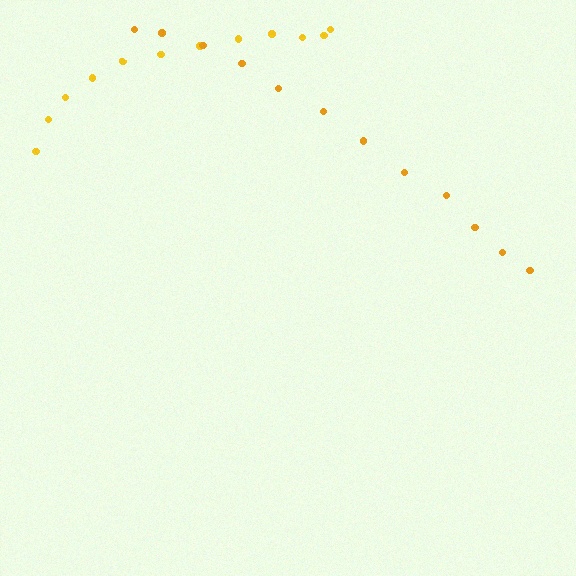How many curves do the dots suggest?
There are 2 distinct paths.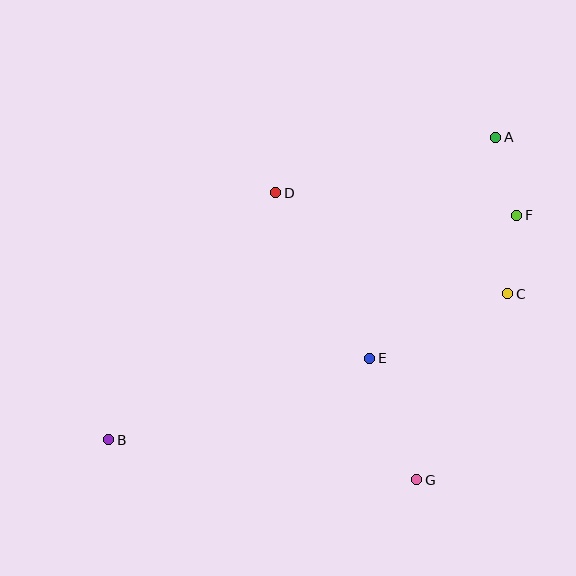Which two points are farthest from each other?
Points A and B are farthest from each other.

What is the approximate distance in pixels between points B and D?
The distance between B and D is approximately 298 pixels.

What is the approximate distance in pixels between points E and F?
The distance between E and F is approximately 205 pixels.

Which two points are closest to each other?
Points C and F are closest to each other.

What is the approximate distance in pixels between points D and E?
The distance between D and E is approximately 190 pixels.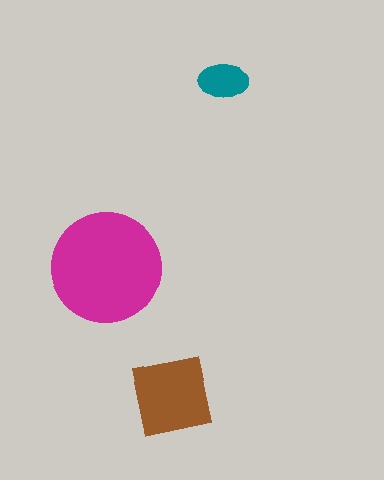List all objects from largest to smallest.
The magenta circle, the brown square, the teal ellipse.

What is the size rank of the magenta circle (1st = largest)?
1st.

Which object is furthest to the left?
The magenta circle is leftmost.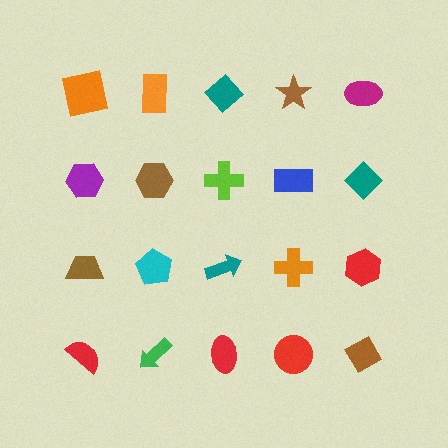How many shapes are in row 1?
5 shapes.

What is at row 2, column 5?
A teal diamond.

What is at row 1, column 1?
An orange square.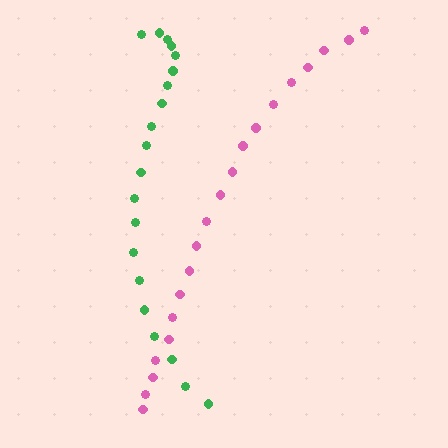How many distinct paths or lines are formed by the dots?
There are 2 distinct paths.